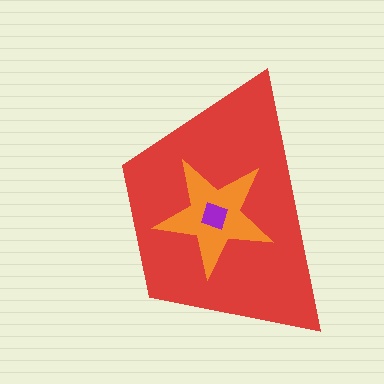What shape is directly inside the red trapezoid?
The orange star.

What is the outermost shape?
The red trapezoid.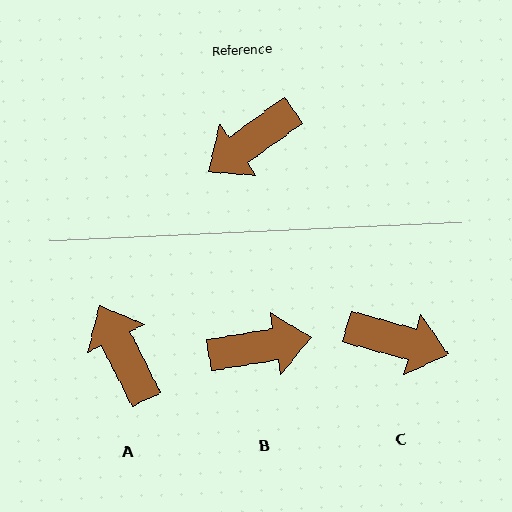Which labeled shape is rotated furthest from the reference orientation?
B, about 154 degrees away.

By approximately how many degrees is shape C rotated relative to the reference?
Approximately 129 degrees counter-clockwise.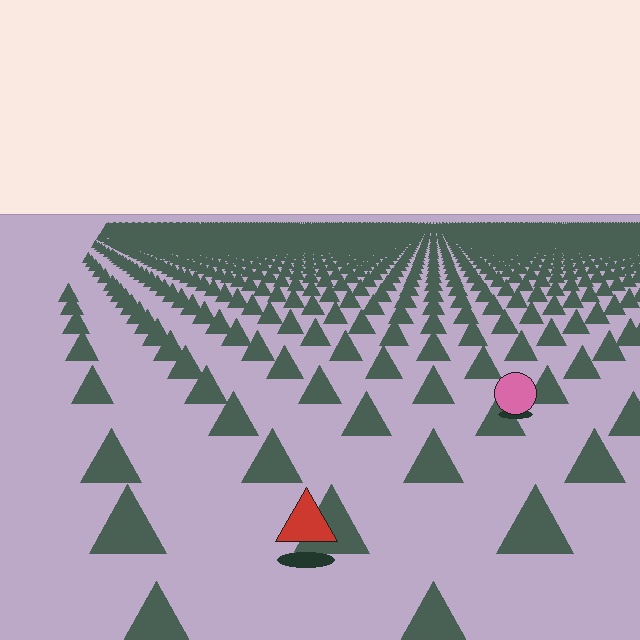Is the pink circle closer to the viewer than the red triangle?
No. The red triangle is closer — you can tell from the texture gradient: the ground texture is coarser near it.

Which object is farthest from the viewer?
The pink circle is farthest from the viewer. It appears smaller and the ground texture around it is denser.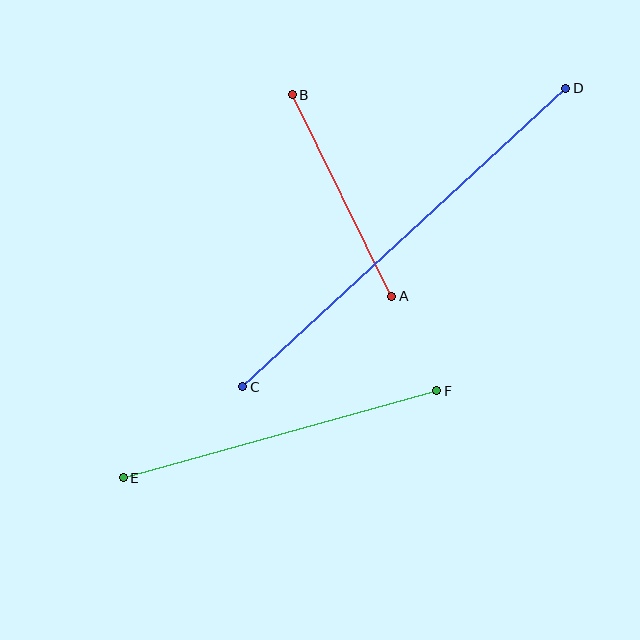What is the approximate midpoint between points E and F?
The midpoint is at approximately (280, 434) pixels.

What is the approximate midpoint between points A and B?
The midpoint is at approximately (342, 195) pixels.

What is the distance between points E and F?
The distance is approximately 325 pixels.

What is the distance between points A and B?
The distance is approximately 225 pixels.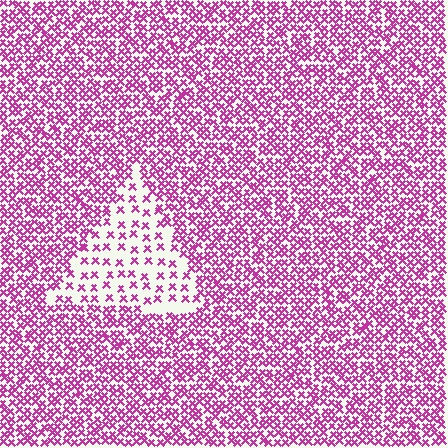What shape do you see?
I see a triangle.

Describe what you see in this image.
The image contains small magenta elements arranged at two different densities. A triangle-shaped region is visible where the elements are less densely packed than the surrounding area.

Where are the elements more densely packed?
The elements are more densely packed outside the triangle boundary.